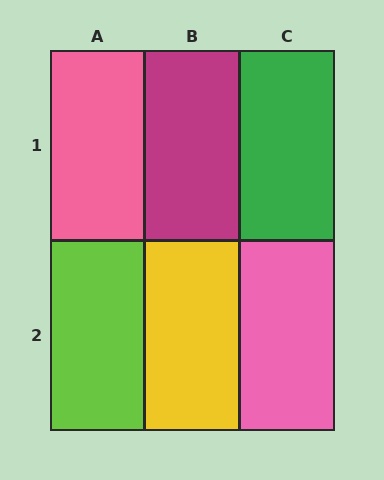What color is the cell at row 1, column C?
Green.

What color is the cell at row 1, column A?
Pink.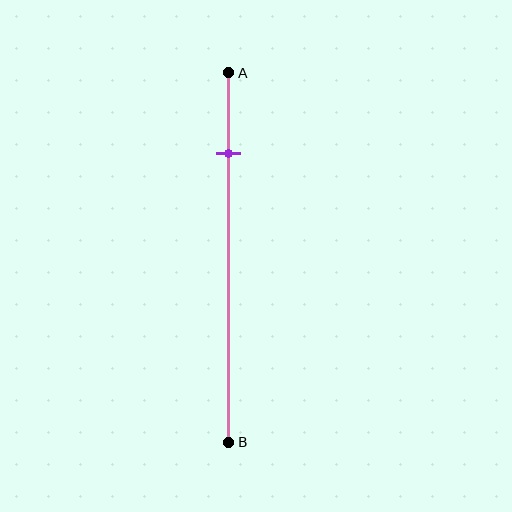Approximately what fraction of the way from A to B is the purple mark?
The purple mark is approximately 20% of the way from A to B.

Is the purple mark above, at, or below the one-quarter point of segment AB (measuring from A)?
The purple mark is above the one-quarter point of segment AB.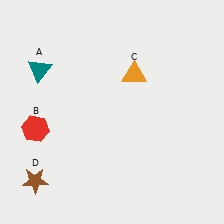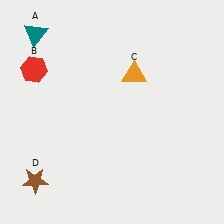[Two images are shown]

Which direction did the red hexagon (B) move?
The red hexagon (B) moved up.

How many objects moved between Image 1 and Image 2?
2 objects moved between the two images.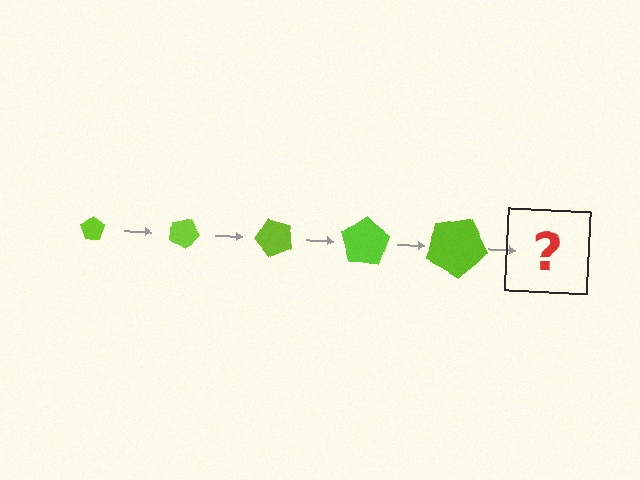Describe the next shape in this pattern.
It should be a pentagon, larger than the previous one and rotated 125 degrees from the start.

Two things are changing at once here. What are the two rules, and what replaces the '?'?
The two rules are that the pentagon grows larger each step and it rotates 25 degrees each step. The '?' should be a pentagon, larger than the previous one and rotated 125 degrees from the start.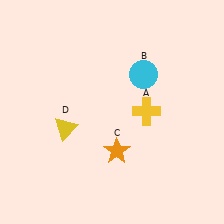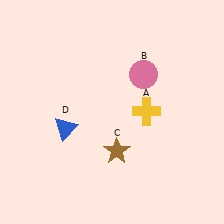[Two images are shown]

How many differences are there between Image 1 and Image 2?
There are 3 differences between the two images.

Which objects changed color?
B changed from cyan to pink. C changed from orange to brown. D changed from yellow to blue.